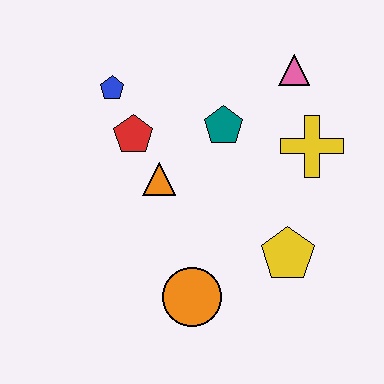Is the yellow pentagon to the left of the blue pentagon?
No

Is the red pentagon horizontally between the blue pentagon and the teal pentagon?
Yes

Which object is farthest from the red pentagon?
The yellow pentagon is farthest from the red pentagon.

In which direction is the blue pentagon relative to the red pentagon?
The blue pentagon is above the red pentagon.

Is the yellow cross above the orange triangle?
Yes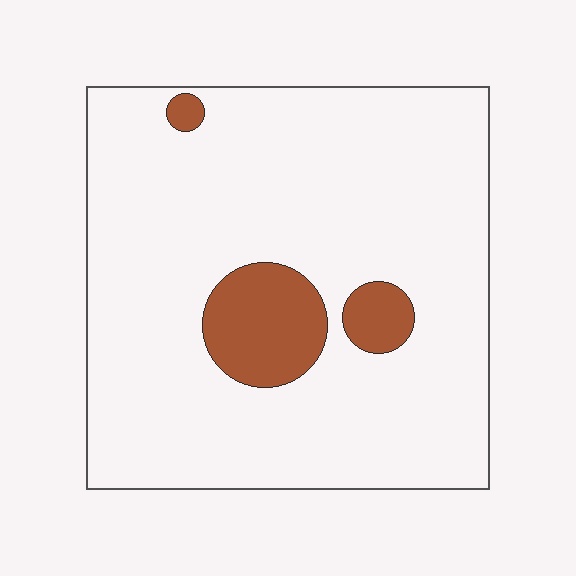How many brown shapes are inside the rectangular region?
3.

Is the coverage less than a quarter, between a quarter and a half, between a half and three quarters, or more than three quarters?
Less than a quarter.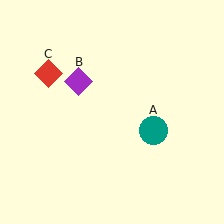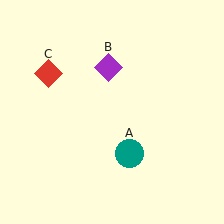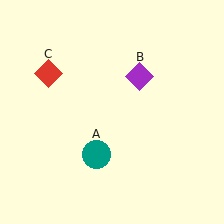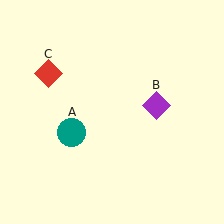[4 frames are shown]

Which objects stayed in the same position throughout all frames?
Red diamond (object C) remained stationary.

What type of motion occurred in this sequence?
The teal circle (object A), purple diamond (object B) rotated clockwise around the center of the scene.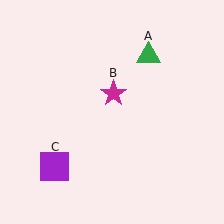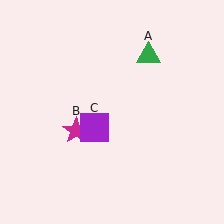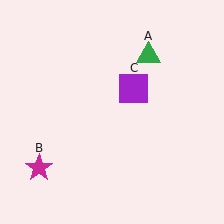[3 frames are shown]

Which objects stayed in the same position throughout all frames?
Green triangle (object A) remained stationary.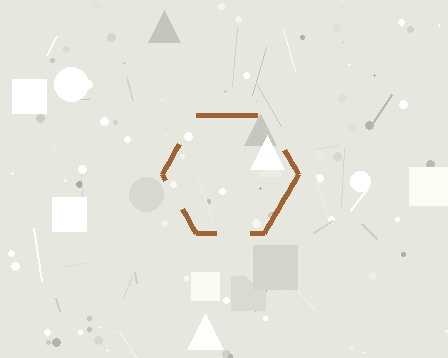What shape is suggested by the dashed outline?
The dashed outline suggests a hexagon.